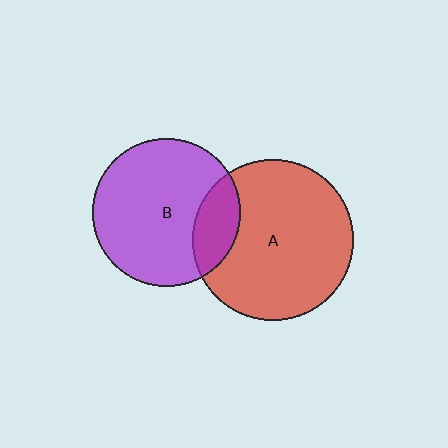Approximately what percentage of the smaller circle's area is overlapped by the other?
Approximately 20%.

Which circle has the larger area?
Circle A (red).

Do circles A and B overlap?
Yes.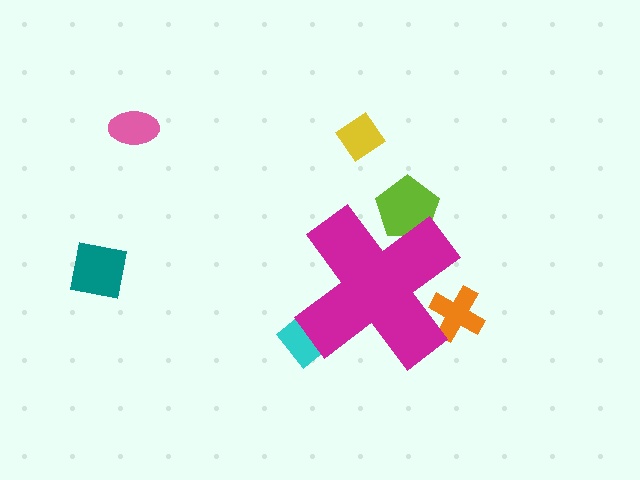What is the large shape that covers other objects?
A magenta cross.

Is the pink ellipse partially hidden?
No, the pink ellipse is fully visible.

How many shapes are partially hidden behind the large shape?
3 shapes are partially hidden.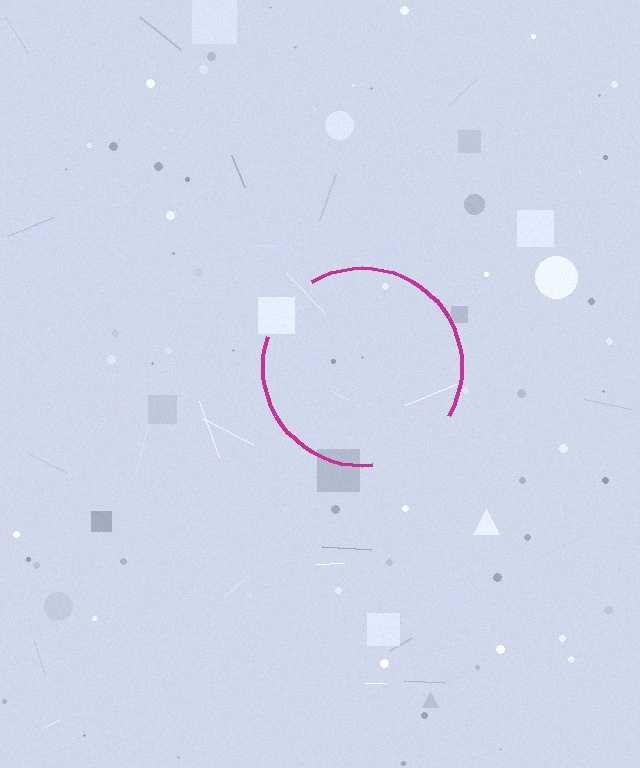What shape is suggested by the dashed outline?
The dashed outline suggests a circle.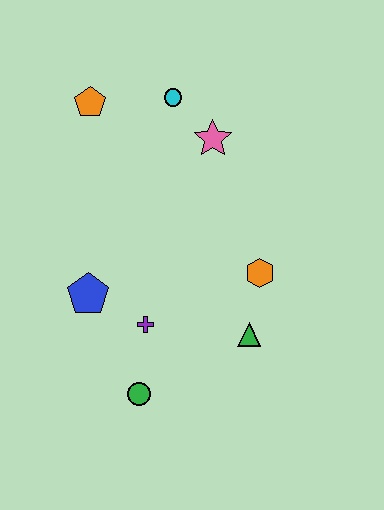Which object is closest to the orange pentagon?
The cyan circle is closest to the orange pentagon.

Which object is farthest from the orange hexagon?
The orange pentagon is farthest from the orange hexagon.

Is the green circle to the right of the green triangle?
No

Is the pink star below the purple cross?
No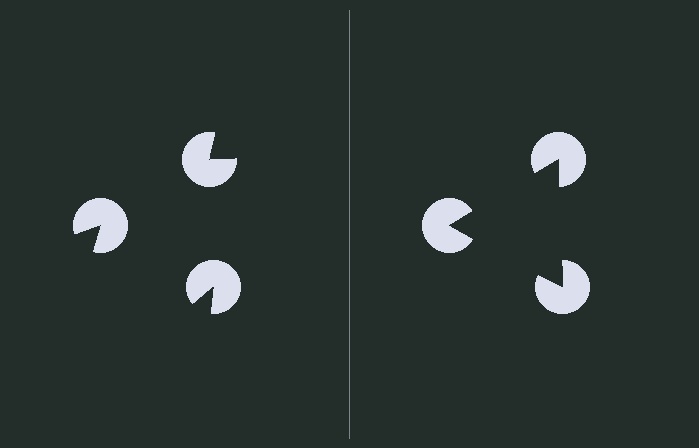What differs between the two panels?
The pac-man discs are positioned identically on both sides; only the wedge orientations differ. On the right they align to a triangle; on the left they are misaligned.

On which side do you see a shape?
An illusory triangle appears on the right side. On the left side the wedge cuts are rotated, so no coherent shape forms.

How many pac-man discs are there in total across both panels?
6 — 3 on each side.